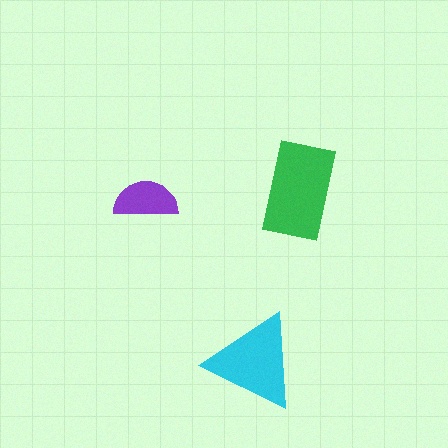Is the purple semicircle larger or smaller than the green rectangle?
Smaller.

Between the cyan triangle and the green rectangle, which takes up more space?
The green rectangle.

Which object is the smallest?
The purple semicircle.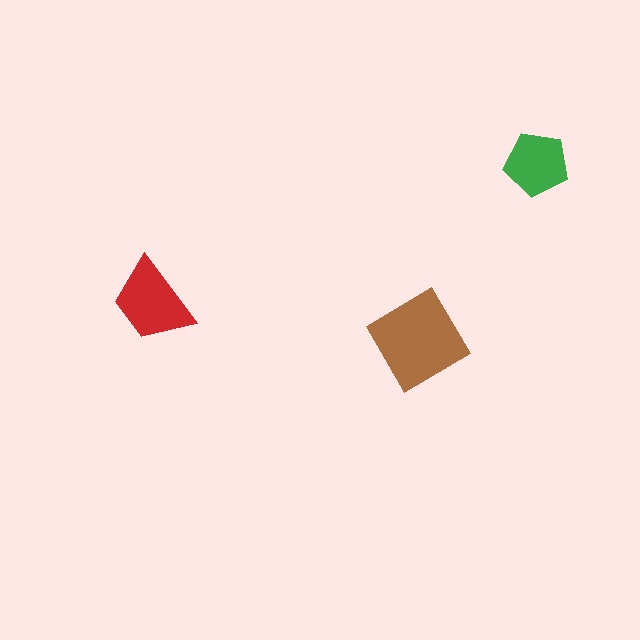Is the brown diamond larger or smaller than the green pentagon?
Larger.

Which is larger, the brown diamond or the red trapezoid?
The brown diamond.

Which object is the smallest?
The green pentagon.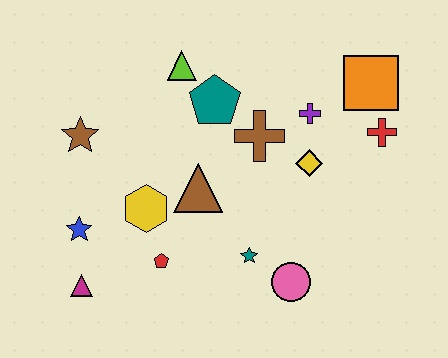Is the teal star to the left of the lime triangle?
No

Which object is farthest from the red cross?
The magenta triangle is farthest from the red cross.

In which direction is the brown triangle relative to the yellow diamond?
The brown triangle is to the left of the yellow diamond.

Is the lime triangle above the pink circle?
Yes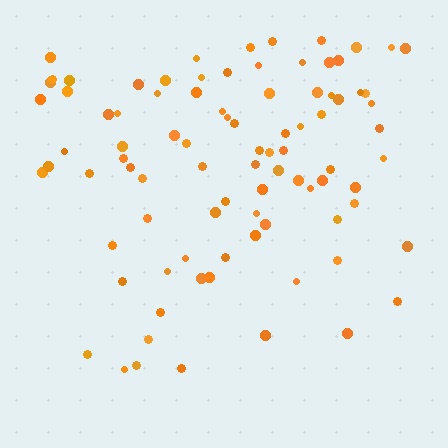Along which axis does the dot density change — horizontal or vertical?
Vertical.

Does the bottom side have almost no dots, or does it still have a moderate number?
Still a moderate number, just noticeably fewer than the top.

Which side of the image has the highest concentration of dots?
The top.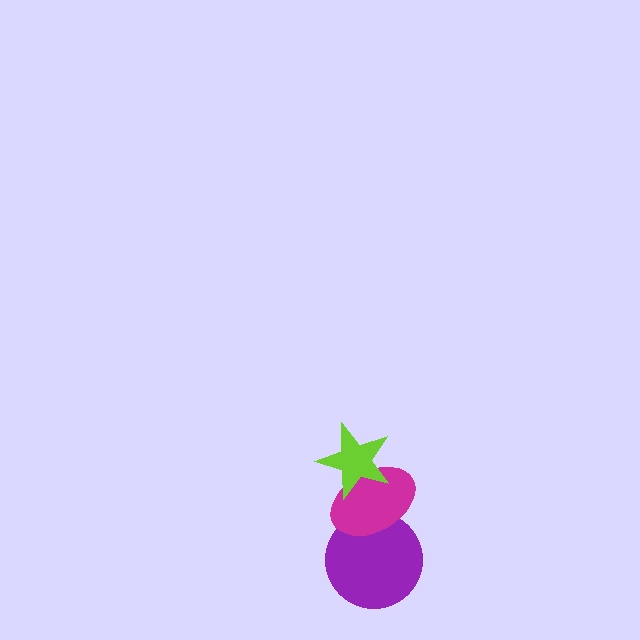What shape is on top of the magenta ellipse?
The lime star is on top of the magenta ellipse.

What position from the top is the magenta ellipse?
The magenta ellipse is 2nd from the top.